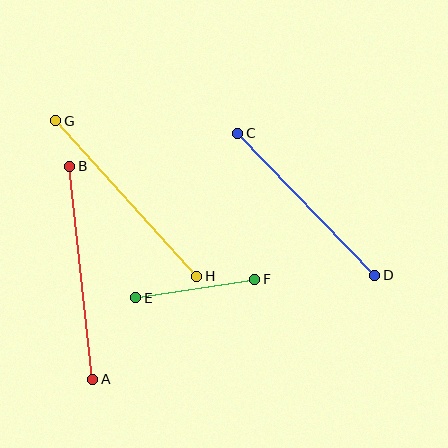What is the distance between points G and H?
The distance is approximately 210 pixels.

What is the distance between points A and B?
The distance is approximately 214 pixels.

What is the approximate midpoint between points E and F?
The midpoint is at approximately (195, 289) pixels.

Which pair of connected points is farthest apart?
Points A and B are farthest apart.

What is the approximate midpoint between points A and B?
The midpoint is at approximately (81, 273) pixels.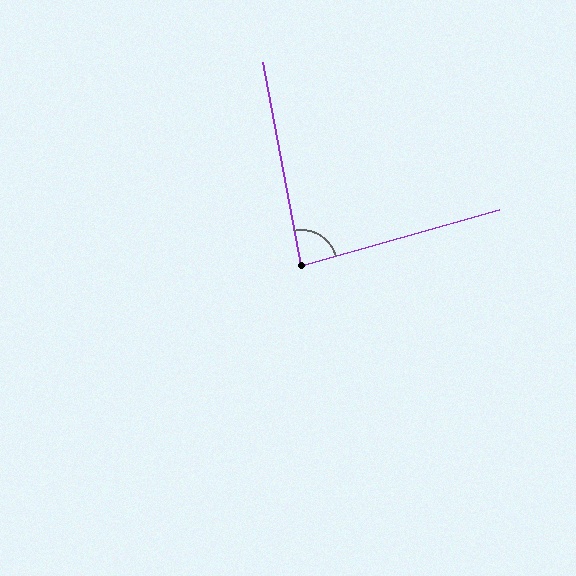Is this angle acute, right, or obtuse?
It is acute.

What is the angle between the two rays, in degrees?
Approximately 85 degrees.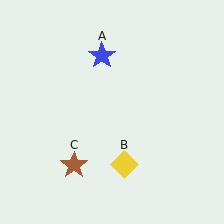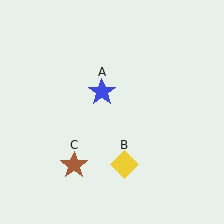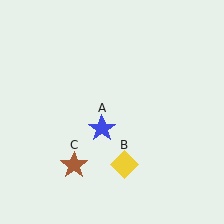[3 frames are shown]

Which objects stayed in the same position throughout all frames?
Yellow diamond (object B) and brown star (object C) remained stationary.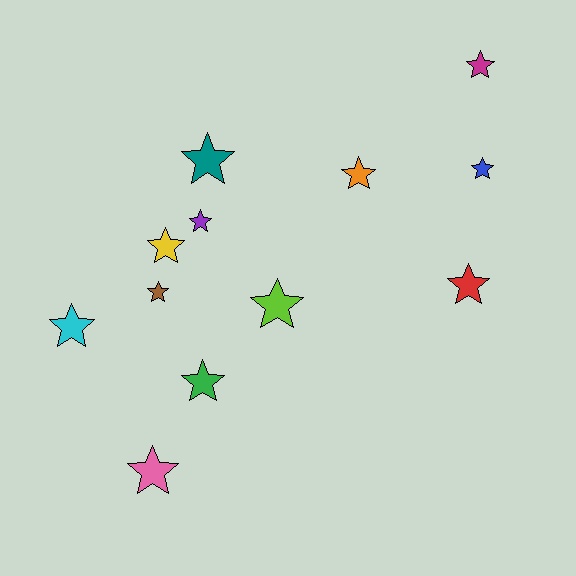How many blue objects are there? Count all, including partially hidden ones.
There is 1 blue object.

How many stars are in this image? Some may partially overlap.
There are 12 stars.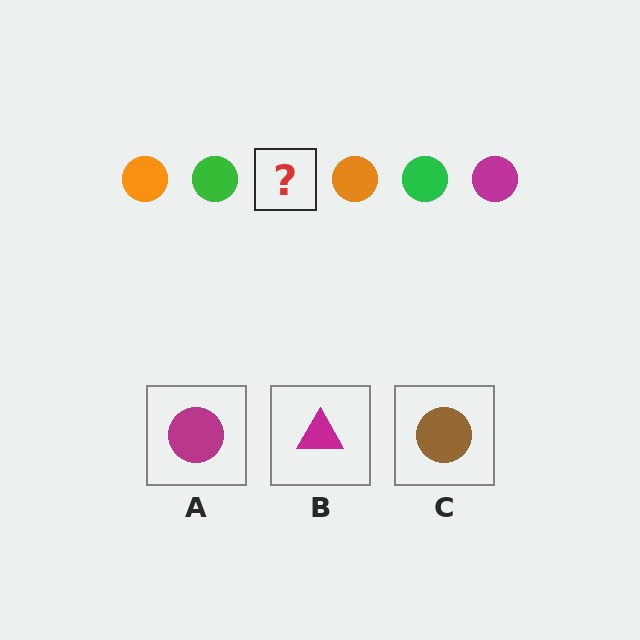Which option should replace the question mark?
Option A.